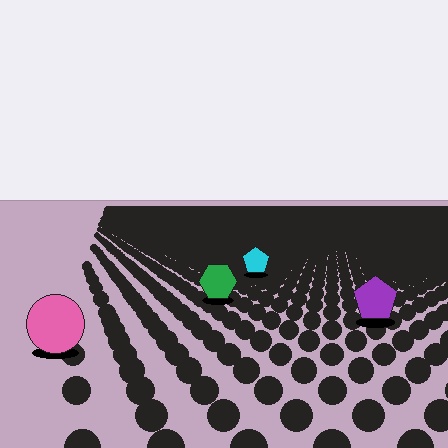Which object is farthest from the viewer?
The cyan pentagon is farthest from the viewer. It appears smaller and the ground texture around it is denser.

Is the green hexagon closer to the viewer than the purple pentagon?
No. The purple pentagon is closer — you can tell from the texture gradient: the ground texture is coarser near it.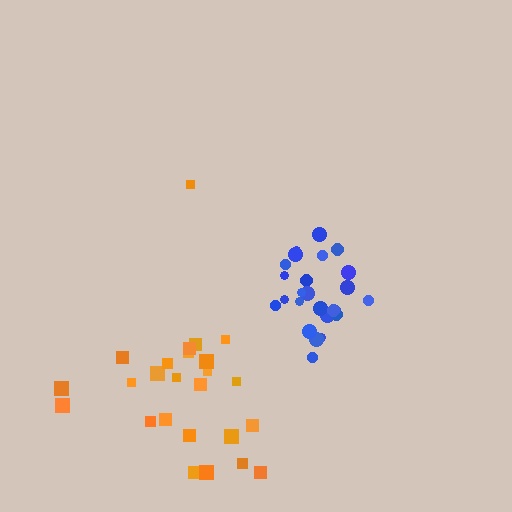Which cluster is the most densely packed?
Blue.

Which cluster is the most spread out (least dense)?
Orange.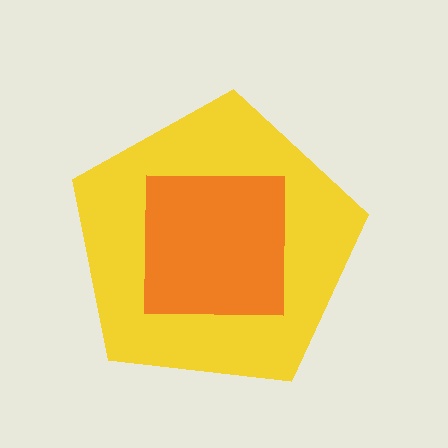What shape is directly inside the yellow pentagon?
The orange square.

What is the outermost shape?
The yellow pentagon.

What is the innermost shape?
The orange square.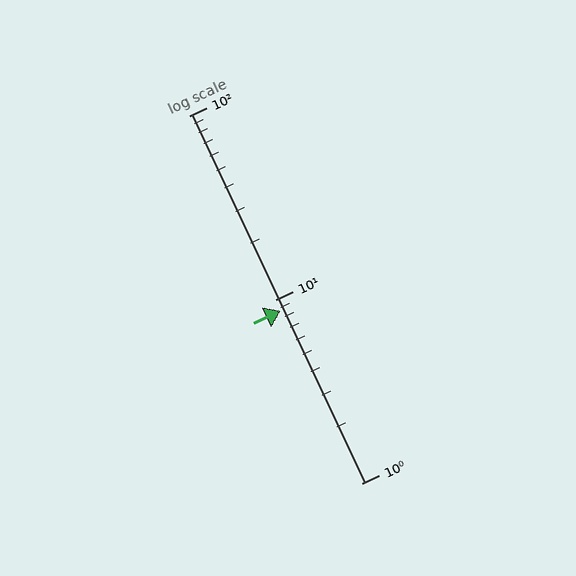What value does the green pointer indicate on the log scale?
The pointer indicates approximately 8.7.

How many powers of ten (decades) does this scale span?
The scale spans 2 decades, from 1 to 100.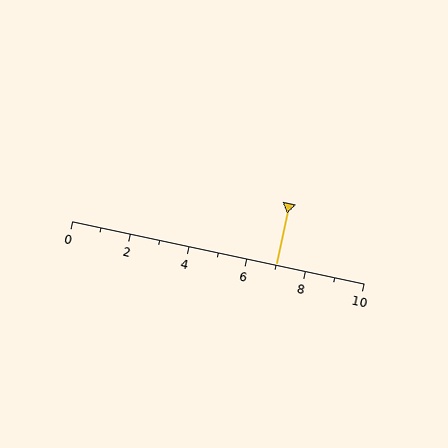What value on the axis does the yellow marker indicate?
The marker indicates approximately 7.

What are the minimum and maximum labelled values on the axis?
The axis runs from 0 to 10.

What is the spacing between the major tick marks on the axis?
The major ticks are spaced 2 apart.